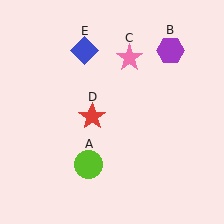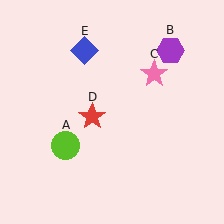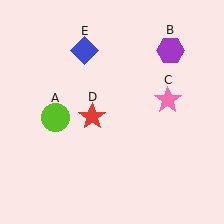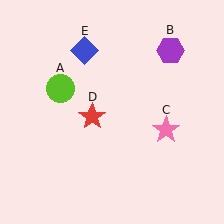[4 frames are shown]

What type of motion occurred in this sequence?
The lime circle (object A), pink star (object C) rotated clockwise around the center of the scene.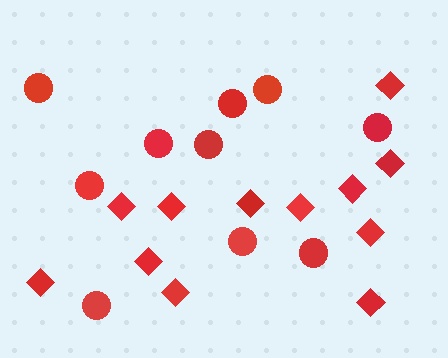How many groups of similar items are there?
There are 2 groups: one group of diamonds (12) and one group of circles (10).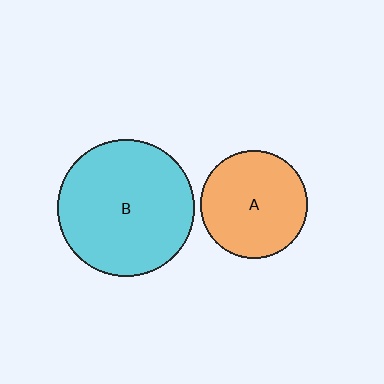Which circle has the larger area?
Circle B (cyan).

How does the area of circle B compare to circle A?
Approximately 1.6 times.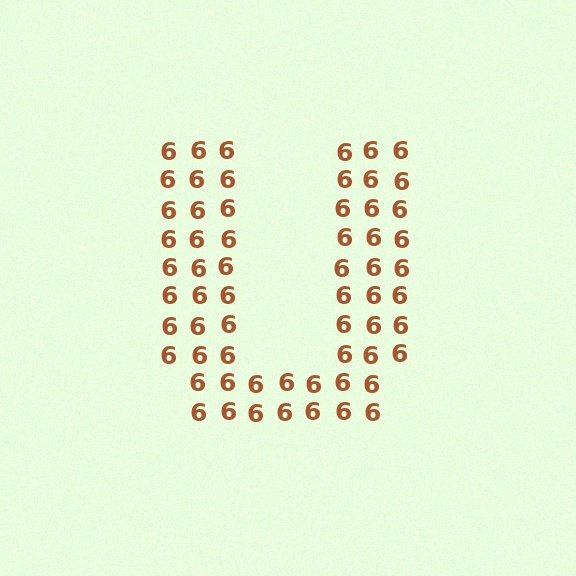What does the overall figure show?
The overall figure shows the letter U.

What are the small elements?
The small elements are digit 6's.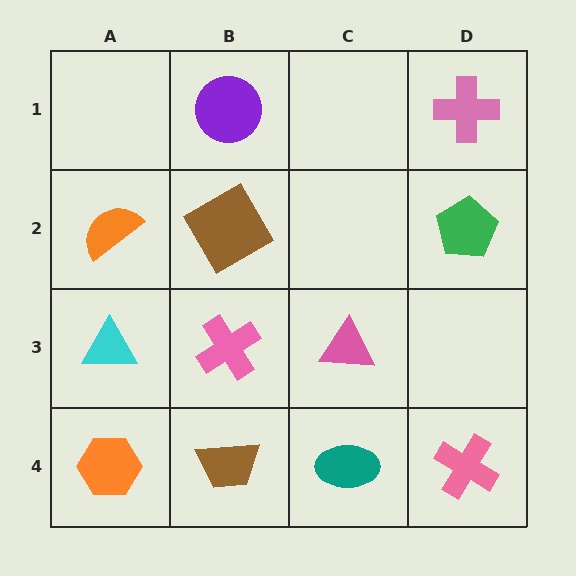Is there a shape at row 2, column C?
No, that cell is empty.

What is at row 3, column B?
A pink cross.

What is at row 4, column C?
A teal ellipse.